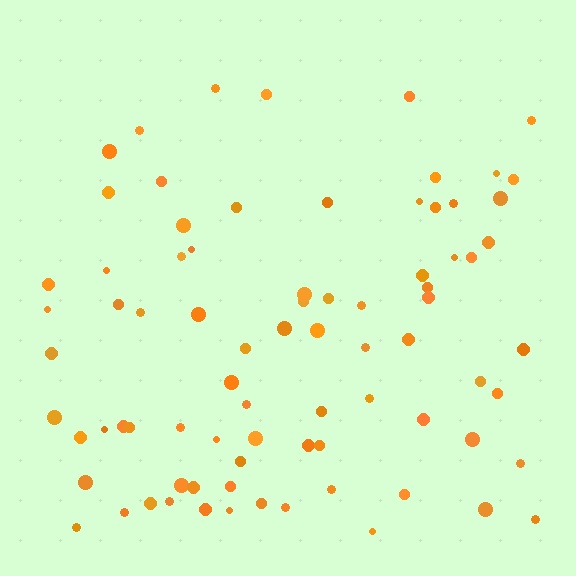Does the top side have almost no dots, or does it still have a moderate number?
Still a moderate number, just noticeably fewer than the bottom.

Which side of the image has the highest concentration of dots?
The bottom.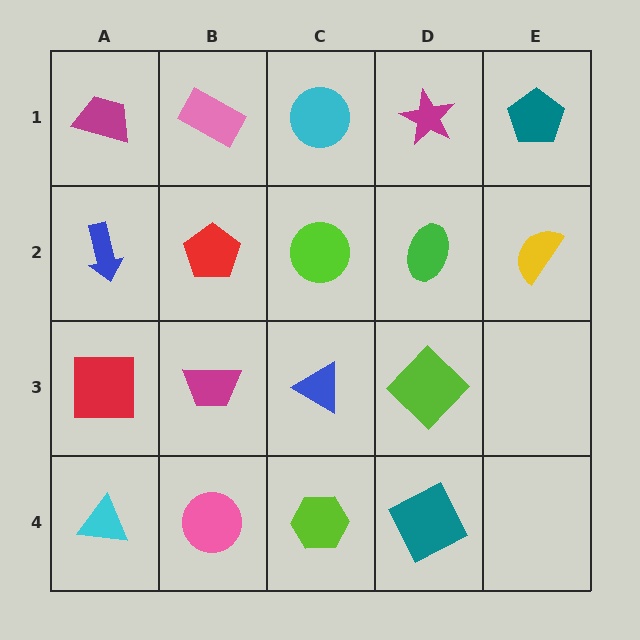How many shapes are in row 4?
4 shapes.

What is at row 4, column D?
A teal square.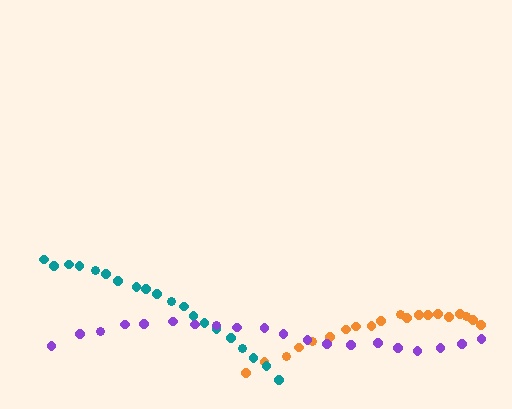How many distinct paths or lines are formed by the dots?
There are 3 distinct paths.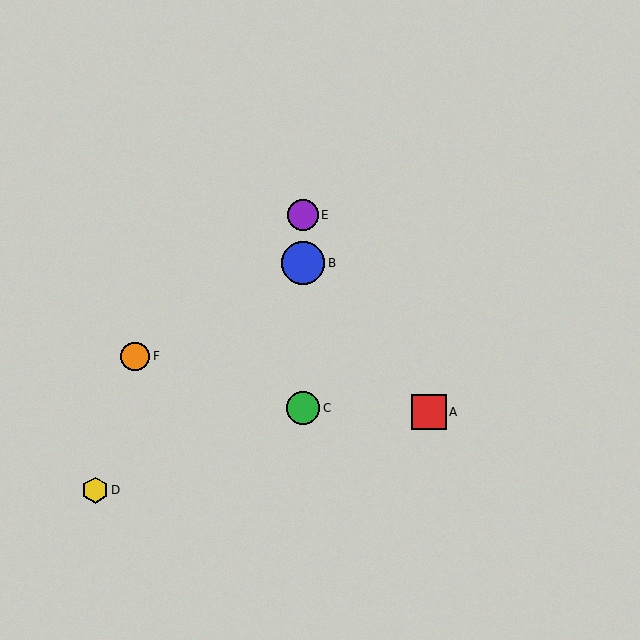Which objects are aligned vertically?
Objects B, C, E are aligned vertically.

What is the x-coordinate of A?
Object A is at x≈429.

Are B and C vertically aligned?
Yes, both are at x≈303.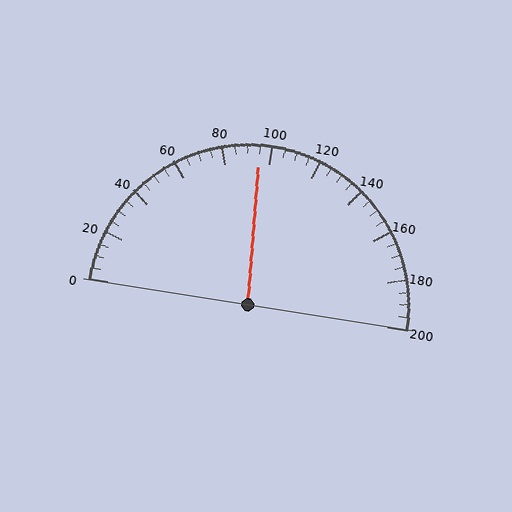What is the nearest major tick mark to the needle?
The nearest major tick mark is 100.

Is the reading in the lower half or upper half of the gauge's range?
The reading is in the lower half of the range (0 to 200).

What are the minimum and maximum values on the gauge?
The gauge ranges from 0 to 200.